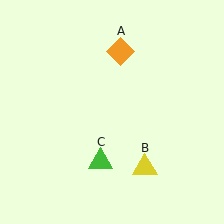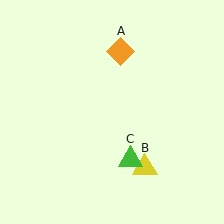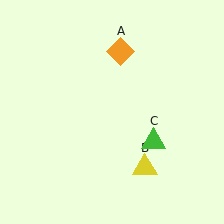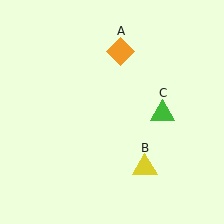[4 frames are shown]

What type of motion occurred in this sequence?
The green triangle (object C) rotated counterclockwise around the center of the scene.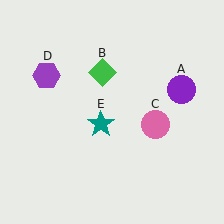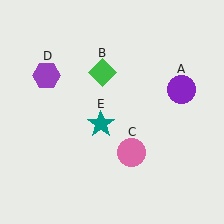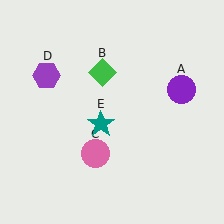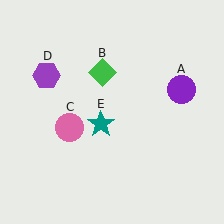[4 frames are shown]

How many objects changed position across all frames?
1 object changed position: pink circle (object C).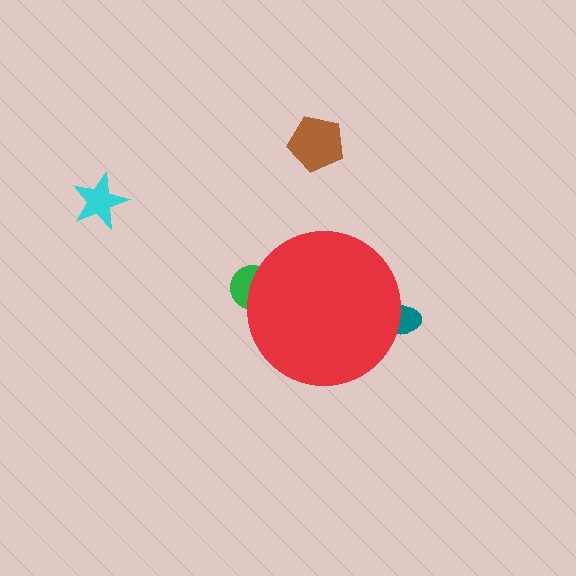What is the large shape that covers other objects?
A red circle.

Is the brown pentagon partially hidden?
No, the brown pentagon is fully visible.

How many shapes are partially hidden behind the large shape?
2 shapes are partially hidden.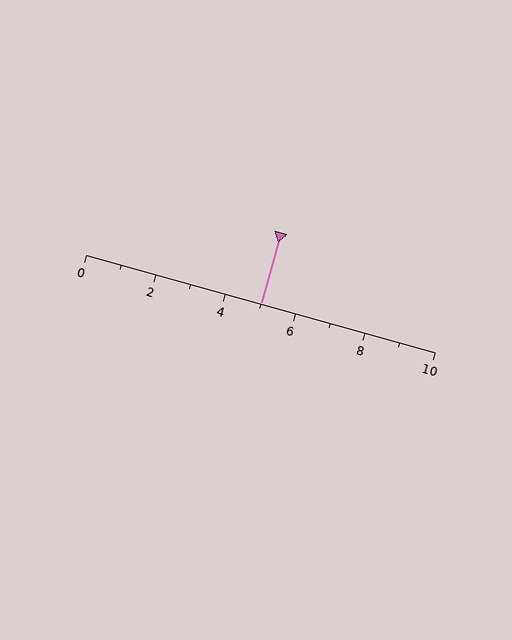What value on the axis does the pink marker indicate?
The marker indicates approximately 5.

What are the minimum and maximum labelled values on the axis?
The axis runs from 0 to 10.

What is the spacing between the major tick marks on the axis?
The major ticks are spaced 2 apart.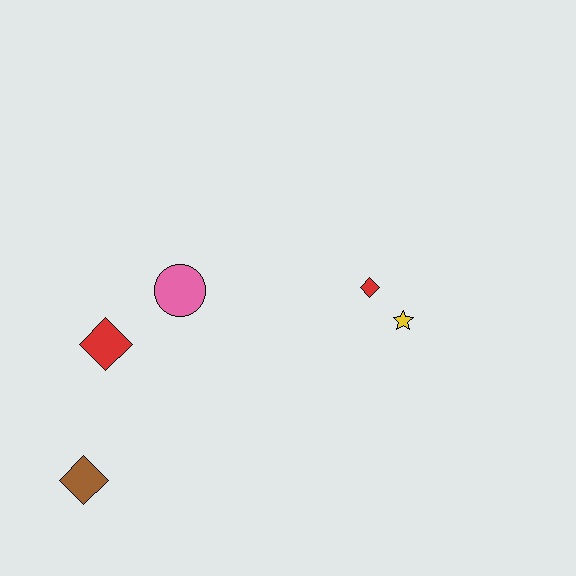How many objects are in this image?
There are 5 objects.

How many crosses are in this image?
There are no crosses.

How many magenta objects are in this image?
There are no magenta objects.